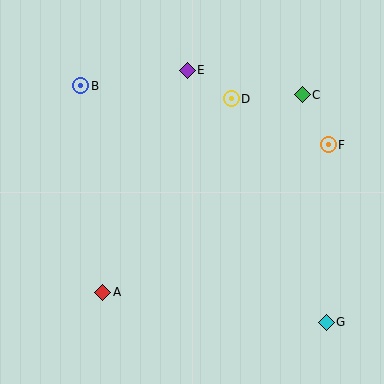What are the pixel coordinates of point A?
Point A is at (103, 292).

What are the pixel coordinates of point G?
Point G is at (326, 322).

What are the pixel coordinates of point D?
Point D is at (231, 99).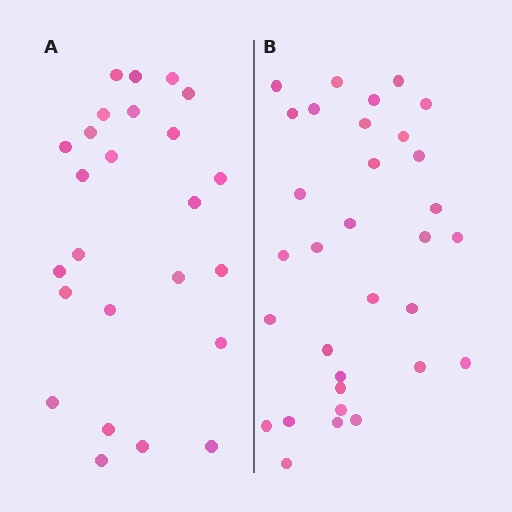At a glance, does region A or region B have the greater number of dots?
Region B (the right region) has more dots.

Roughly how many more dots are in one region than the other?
Region B has roughly 8 or so more dots than region A.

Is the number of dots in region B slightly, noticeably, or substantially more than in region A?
Region B has noticeably more, but not dramatically so. The ratio is roughly 1.3 to 1.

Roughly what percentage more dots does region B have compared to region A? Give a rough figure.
About 30% more.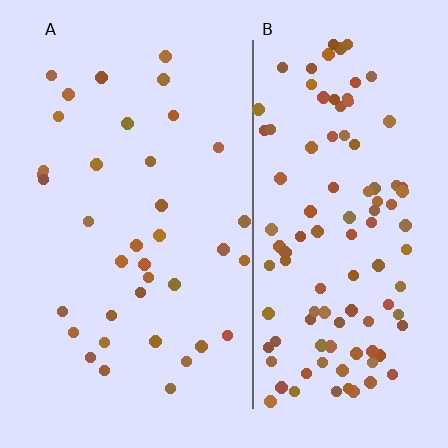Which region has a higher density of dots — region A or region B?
B (the right).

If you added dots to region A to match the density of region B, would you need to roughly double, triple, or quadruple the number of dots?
Approximately triple.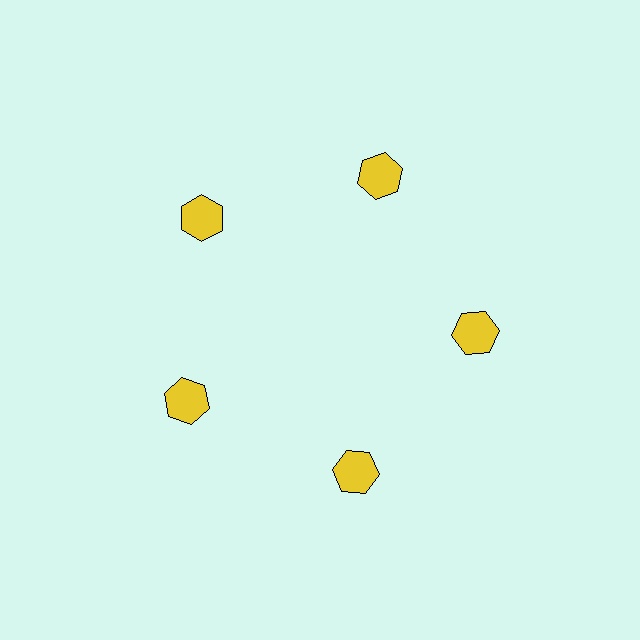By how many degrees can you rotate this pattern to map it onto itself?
The pattern maps onto itself every 72 degrees of rotation.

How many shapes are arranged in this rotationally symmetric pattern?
There are 5 shapes, arranged in 5 groups of 1.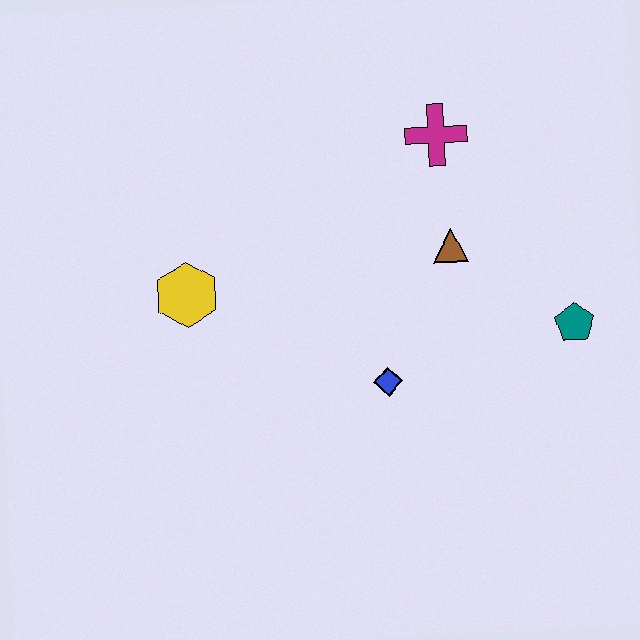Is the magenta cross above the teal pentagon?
Yes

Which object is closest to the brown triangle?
The magenta cross is closest to the brown triangle.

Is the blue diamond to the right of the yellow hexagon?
Yes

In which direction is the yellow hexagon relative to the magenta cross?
The yellow hexagon is to the left of the magenta cross.